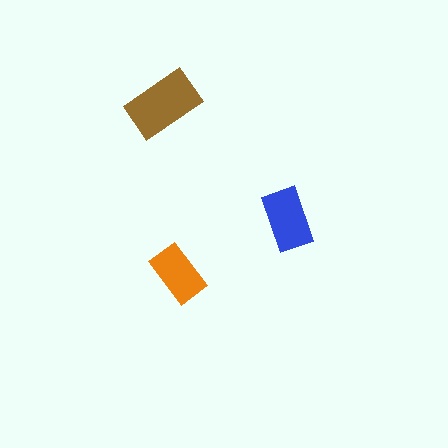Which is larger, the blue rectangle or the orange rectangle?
The blue one.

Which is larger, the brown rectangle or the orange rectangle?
The brown one.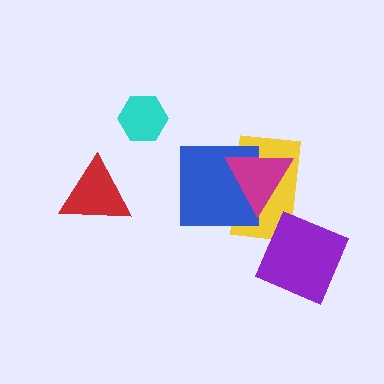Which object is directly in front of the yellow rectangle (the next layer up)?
The blue square is directly in front of the yellow rectangle.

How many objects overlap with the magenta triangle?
2 objects overlap with the magenta triangle.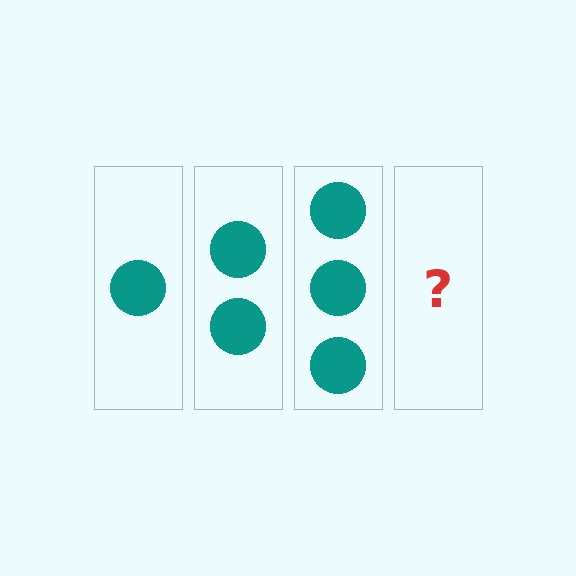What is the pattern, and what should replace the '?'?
The pattern is that each step adds one more circle. The '?' should be 4 circles.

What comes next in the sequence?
The next element should be 4 circles.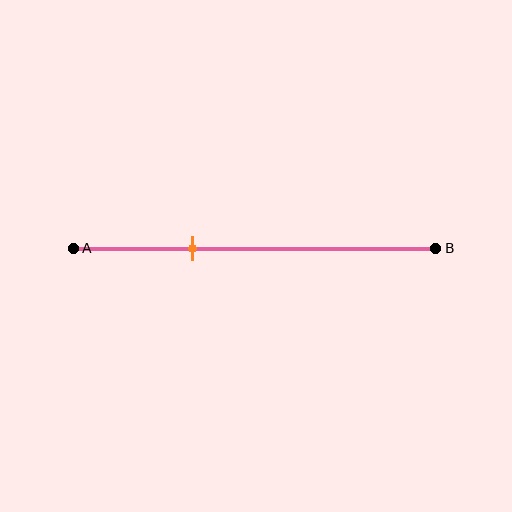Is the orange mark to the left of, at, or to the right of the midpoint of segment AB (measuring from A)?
The orange mark is to the left of the midpoint of segment AB.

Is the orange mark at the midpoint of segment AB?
No, the mark is at about 35% from A, not at the 50% midpoint.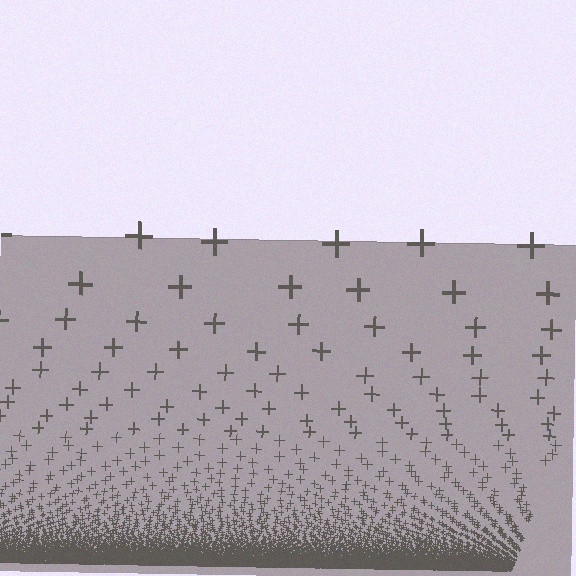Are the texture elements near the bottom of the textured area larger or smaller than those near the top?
Smaller. The gradient is inverted — elements near the bottom are smaller and denser.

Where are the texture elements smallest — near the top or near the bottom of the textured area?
Near the bottom.